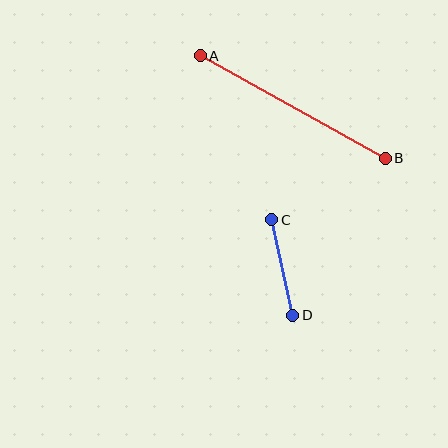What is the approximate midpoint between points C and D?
The midpoint is at approximately (282, 268) pixels.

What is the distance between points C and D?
The distance is approximately 98 pixels.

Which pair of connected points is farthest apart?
Points A and B are farthest apart.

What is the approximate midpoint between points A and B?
The midpoint is at approximately (293, 107) pixels.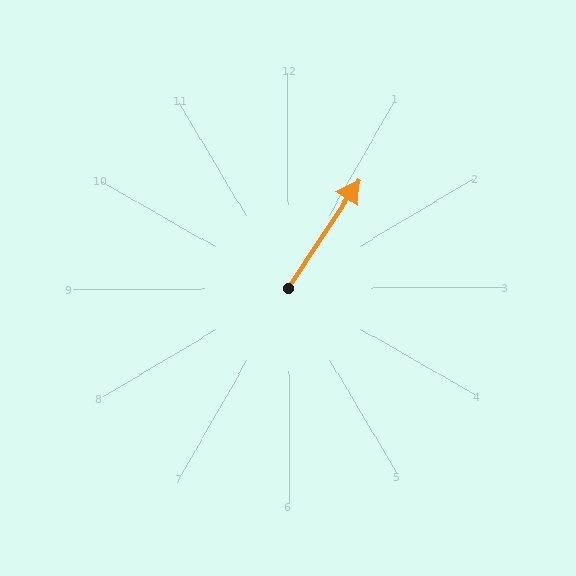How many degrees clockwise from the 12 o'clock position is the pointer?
Approximately 33 degrees.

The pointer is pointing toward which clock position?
Roughly 1 o'clock.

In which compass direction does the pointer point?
Northeast.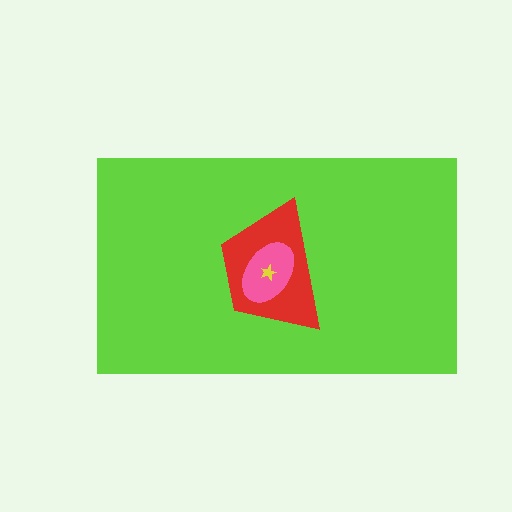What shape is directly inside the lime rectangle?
The red trapezoid.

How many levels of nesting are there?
4.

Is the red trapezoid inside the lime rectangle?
Yes.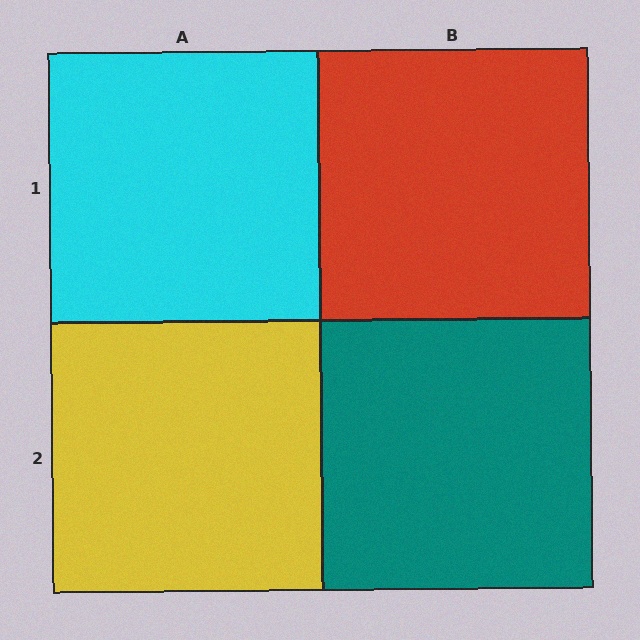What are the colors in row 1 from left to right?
Cyan, red.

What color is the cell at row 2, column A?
Yellow.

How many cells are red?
1 cell is red.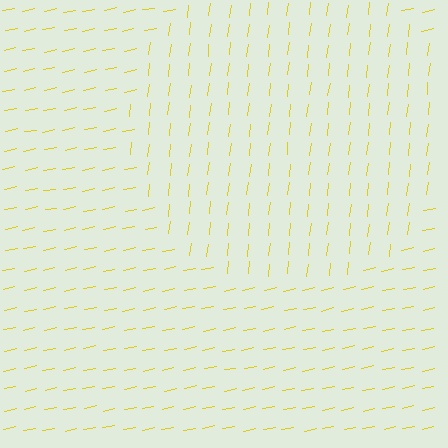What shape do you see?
I see a circle.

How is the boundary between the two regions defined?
The boundary is defined purely by a change in line orientation (approximately 71 degrees difference). All lines are the same color and thickness.